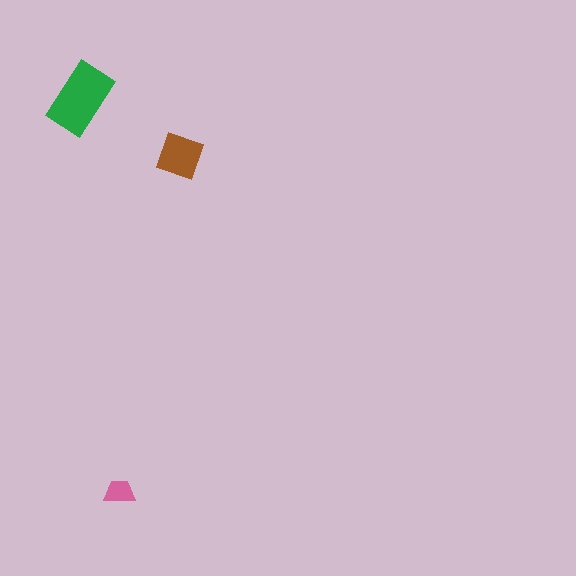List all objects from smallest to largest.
The pink trapezoid, the brown square, the green rectangle.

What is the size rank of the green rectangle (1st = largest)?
1st.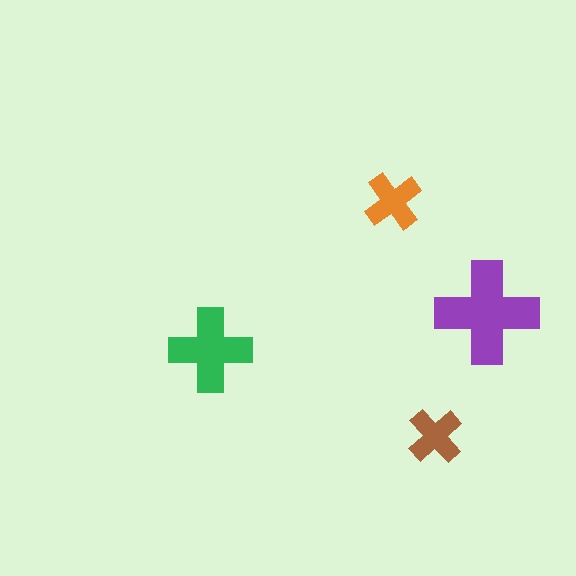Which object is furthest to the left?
The green cross is leftmost.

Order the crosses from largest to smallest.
the purple one, the green one, the orange one, the brown one.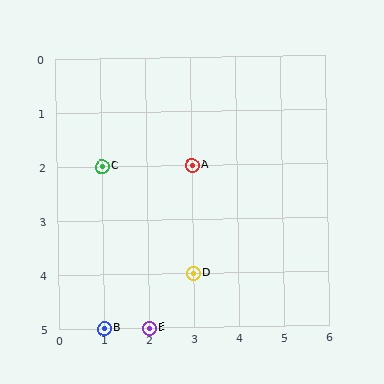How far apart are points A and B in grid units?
Points A and B are 2 columns and 3 rows apart (about 3.6 grid units diagonally).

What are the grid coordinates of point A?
Point A is at grid coordinates (3, 2).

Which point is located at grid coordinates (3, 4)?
Point D is at (3, 4).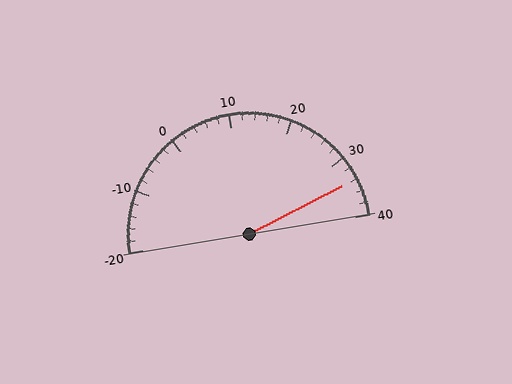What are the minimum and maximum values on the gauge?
The gauge ranges from -20 to 40.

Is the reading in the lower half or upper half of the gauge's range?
The reading is in the upper half of the range (-20 to 40).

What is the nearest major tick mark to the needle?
The nearest major tick mark is 30.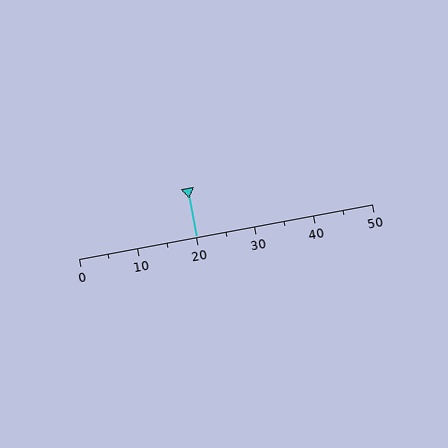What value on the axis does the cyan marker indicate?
The marker indicates approximately 20.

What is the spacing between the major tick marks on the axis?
The major ticks are spaced 10 apart.